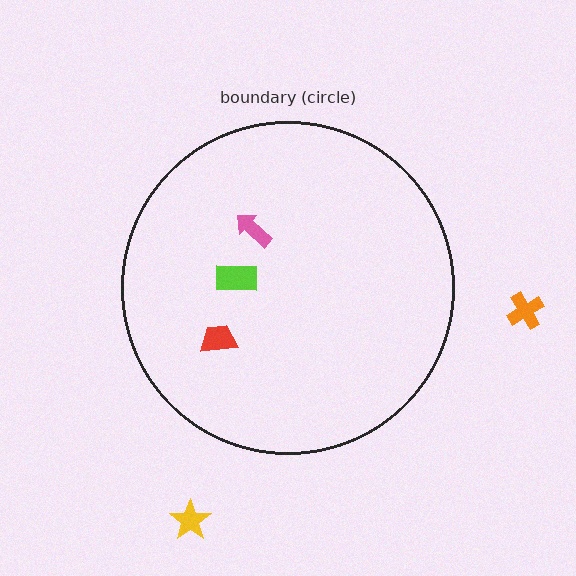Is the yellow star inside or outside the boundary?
Outside.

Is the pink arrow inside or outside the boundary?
Inside.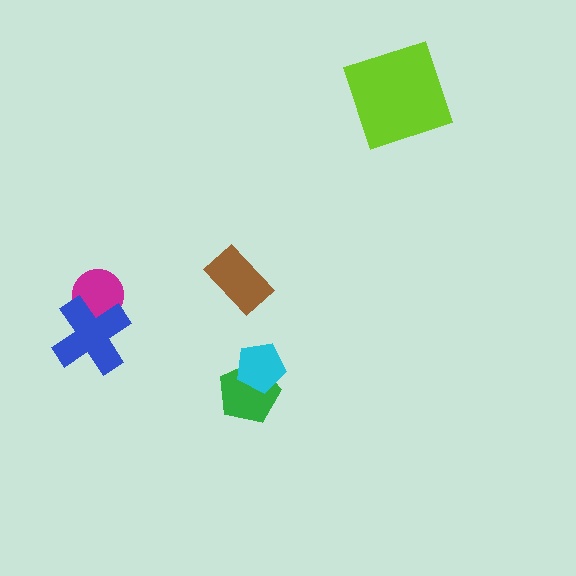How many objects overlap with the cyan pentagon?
1 object overlaps with the cyan pentagon.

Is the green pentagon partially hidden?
Yes, it is partially covered by another shape.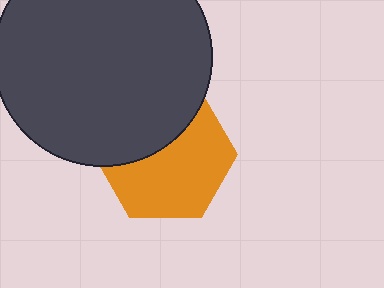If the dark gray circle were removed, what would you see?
You would see the complete orange hexagon.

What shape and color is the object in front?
The object in front is a dark gray circle.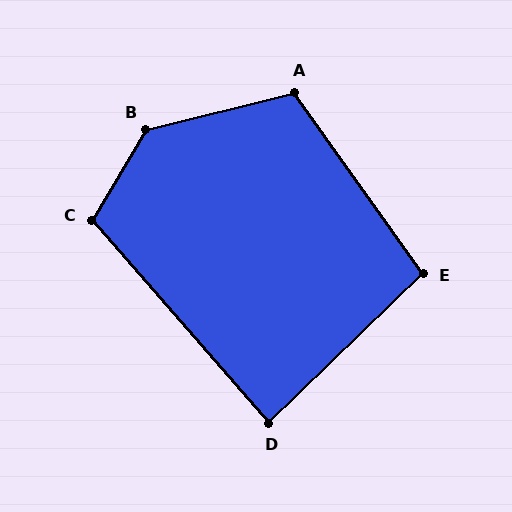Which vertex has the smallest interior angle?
D, at approximately 87 degrees.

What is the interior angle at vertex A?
Approximately 111 degrees (obtuse).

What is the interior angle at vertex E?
Approximately 99 degrees (obtuse).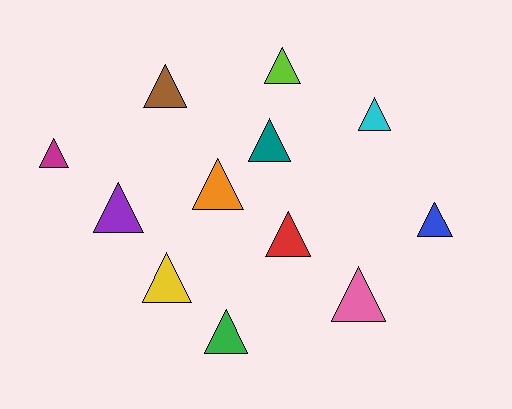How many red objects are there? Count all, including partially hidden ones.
There is 1 red object.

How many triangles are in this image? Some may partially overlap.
There are 12 triangles.